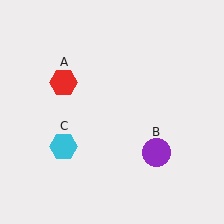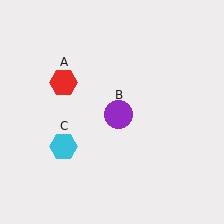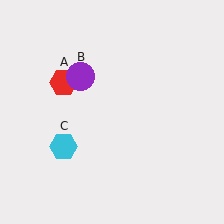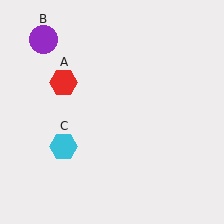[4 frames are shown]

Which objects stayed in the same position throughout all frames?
Red hexagon (object A) and cyan hexagon (object C) remained stationary.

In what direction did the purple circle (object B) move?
The purple circle (object B) moved up and to the left.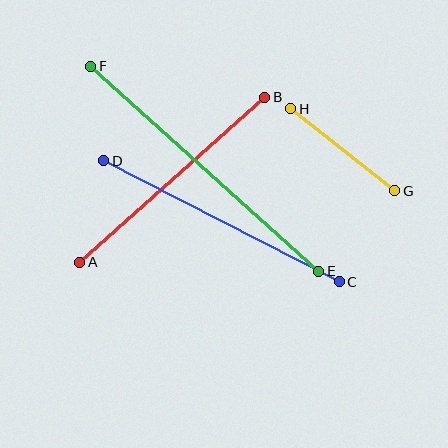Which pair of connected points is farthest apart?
Points E and F are farthest apart.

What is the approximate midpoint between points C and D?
The midpoint is at approximately (222, 221) pixels.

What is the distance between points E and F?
The distance is approximately 306 pixels.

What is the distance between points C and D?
The distance is approximately 265 pixels.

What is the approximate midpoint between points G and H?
The midpoint is at approximately (343, 150) pixels.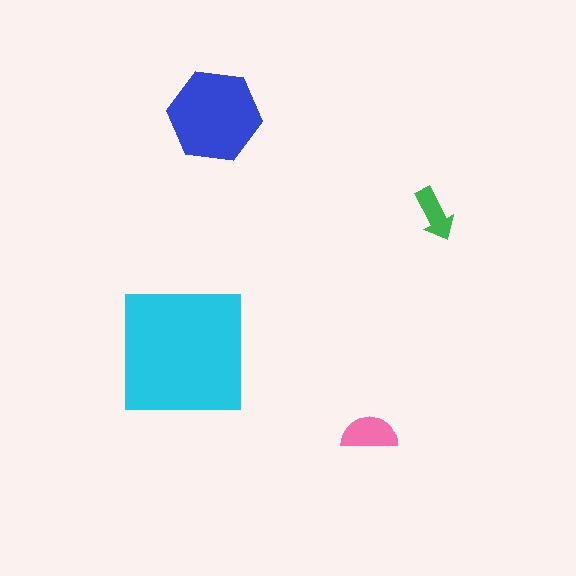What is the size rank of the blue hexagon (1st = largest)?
2nd.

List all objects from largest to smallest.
The cyan square, the blue hexagon, the pink semicircle, the green arrow.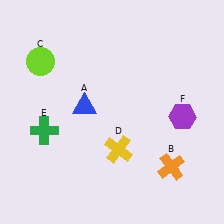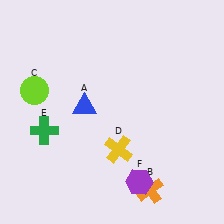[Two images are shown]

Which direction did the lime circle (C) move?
The lime circle (C) moved down.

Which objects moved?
The objects that moved are: the orange cross (B), the lime circle (C), the purple hexagon (F).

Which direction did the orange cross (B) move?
The orange cross (B) moved down.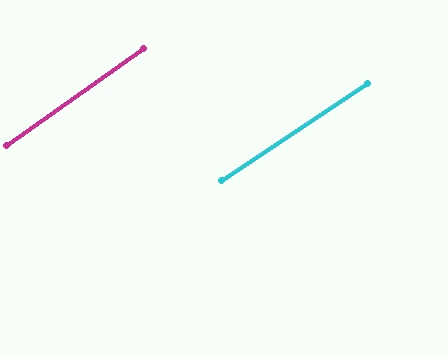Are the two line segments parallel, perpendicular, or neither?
Parallel — their directions differ by only 1.9°.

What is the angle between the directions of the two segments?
Approximately 2 degrees.